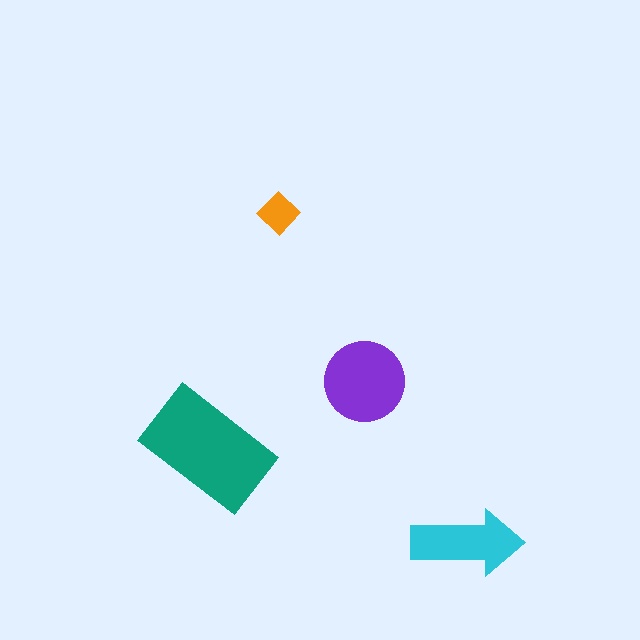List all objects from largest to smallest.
The teal rectangle, the purple circle, the cyan arrow, the orange diamond.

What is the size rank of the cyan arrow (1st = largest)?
3rd.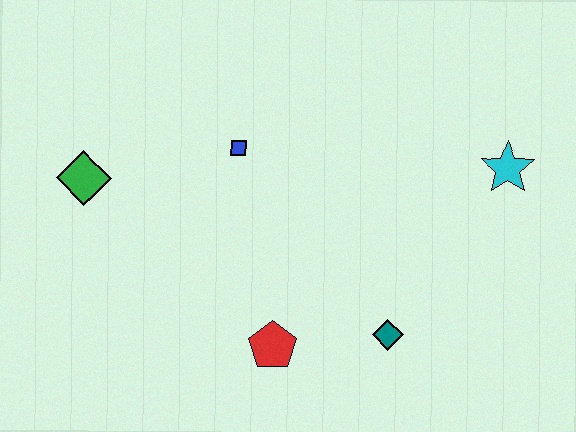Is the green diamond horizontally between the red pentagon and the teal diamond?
No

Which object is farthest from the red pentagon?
The cyan star is farthest from the red pentagon.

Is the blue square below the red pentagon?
No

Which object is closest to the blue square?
The green diamond is closest to the blue square.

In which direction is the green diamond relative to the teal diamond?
The green diamond is to the left of the teal diamond.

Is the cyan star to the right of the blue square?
Yes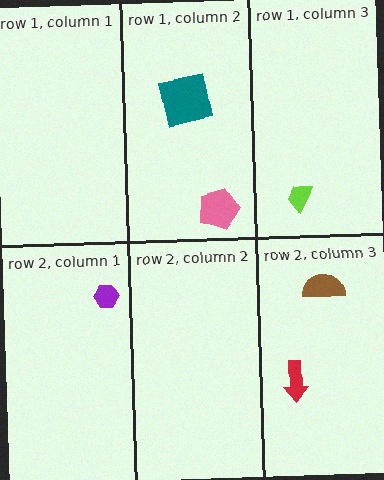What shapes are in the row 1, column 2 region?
The pink pentagon, the teal square.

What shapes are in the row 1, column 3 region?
The lime trapezoid.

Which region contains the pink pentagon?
The row 1, column 2 region.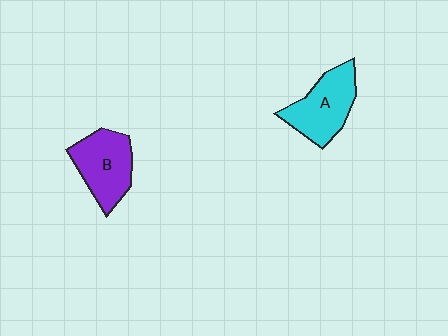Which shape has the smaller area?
Shape B (purple).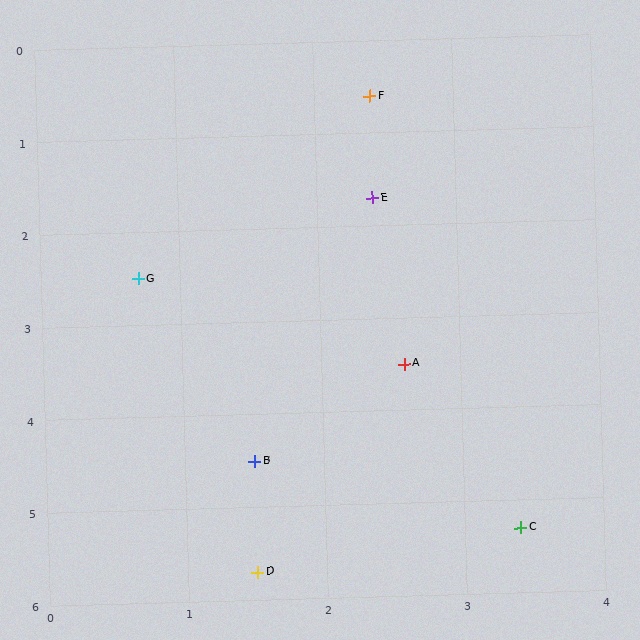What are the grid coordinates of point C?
Point C is at approximately (3.4, 5.3).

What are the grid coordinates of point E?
Point E is at approximately (2.4, 1.7).